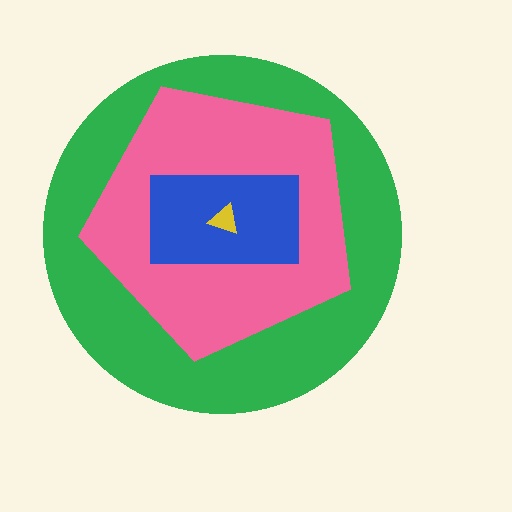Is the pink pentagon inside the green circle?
Yes.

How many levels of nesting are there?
4.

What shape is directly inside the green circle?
The pink pentagon.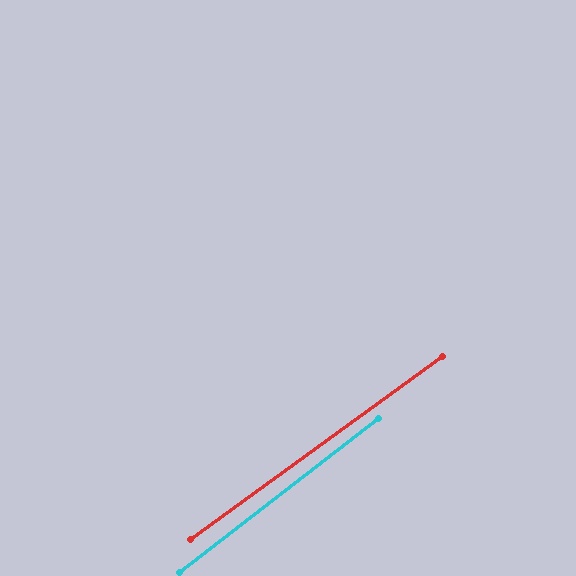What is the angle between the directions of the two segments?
Approximately 2 degrees.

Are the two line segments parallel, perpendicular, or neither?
Parallel — their directions differ by only 1.8°.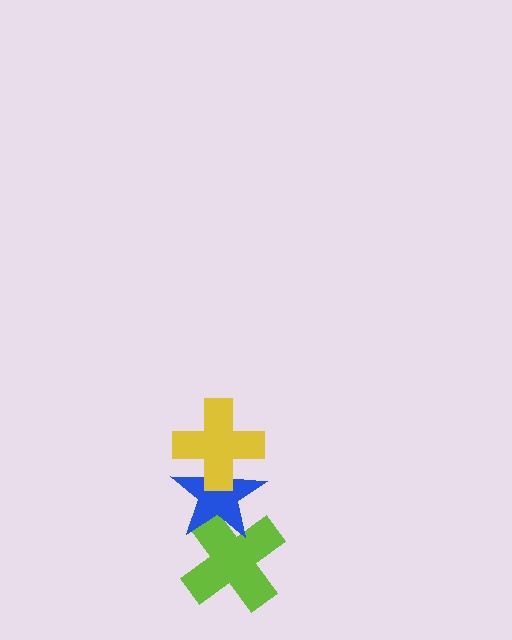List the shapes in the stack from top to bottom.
From top to bottom: the yellow cross, the blue star, the lime cross.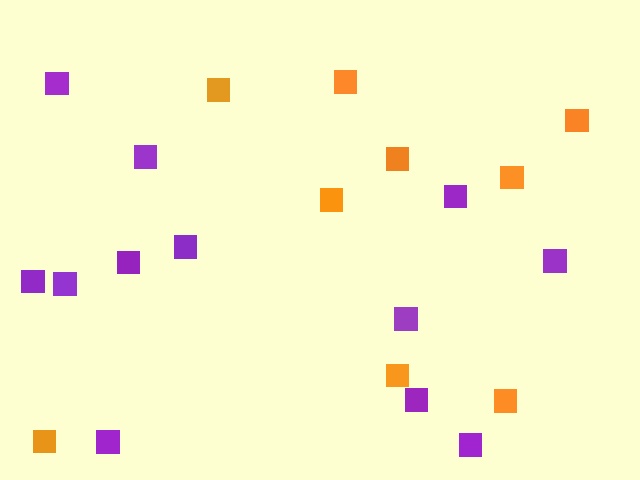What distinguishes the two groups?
There are 2 groups: one group of orange squares (9) and one group of purple squares (12).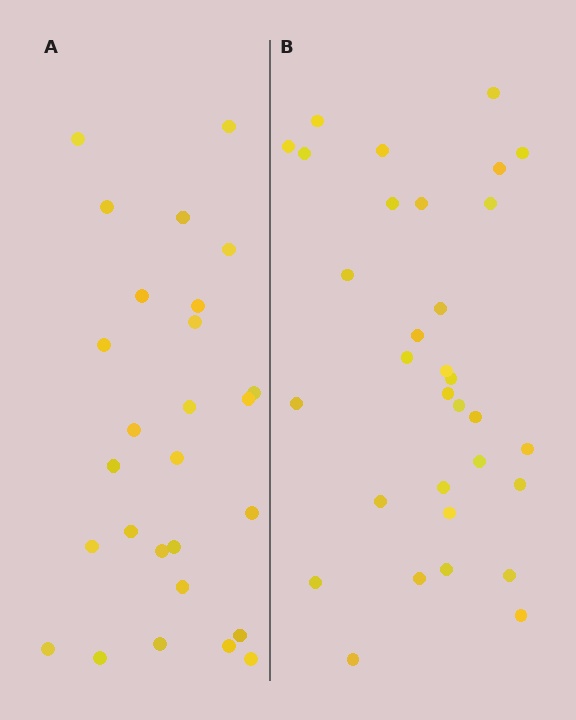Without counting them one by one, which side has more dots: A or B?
Region B (the right region) has more dots.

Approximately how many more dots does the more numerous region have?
Region B has about 5 more dots than region A.